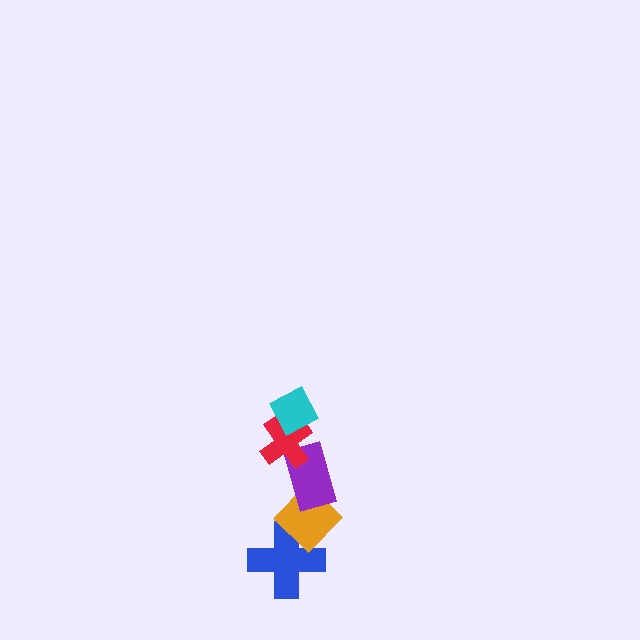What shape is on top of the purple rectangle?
The red cross is on top of the purple rectangle.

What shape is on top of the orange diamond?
The purple rectangle is on top of the orange diamond.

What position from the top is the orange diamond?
The orange diamond is 4th from the top.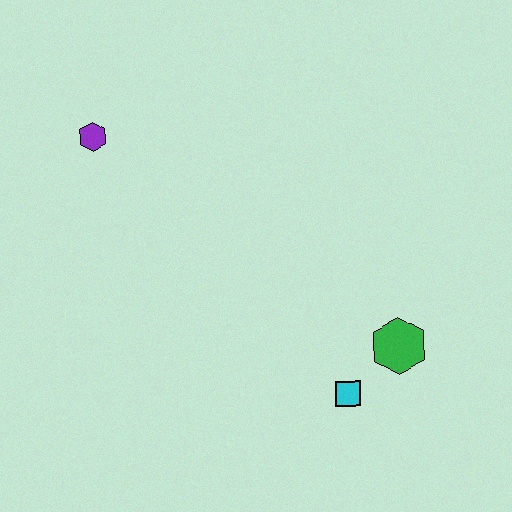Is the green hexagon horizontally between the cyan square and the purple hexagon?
No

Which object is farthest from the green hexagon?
The purple hexagon is farthest from the green hexagon.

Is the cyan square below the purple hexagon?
Yes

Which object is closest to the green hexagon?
The cyan square is closest to the green hexagon.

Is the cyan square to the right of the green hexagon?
No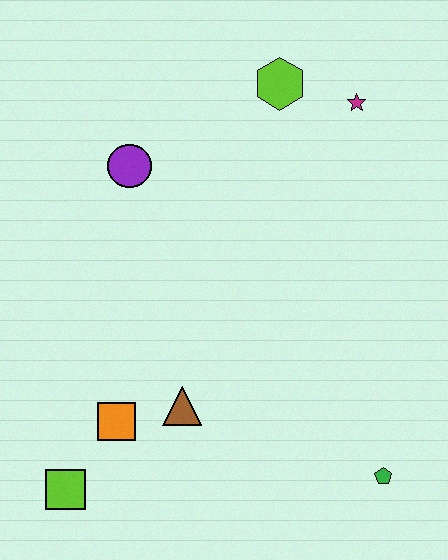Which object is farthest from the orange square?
The magenta star is farthest from the orange square.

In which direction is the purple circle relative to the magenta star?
The purple circle is to the left of the magenta star.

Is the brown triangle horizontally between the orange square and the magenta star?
Yes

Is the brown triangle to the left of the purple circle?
No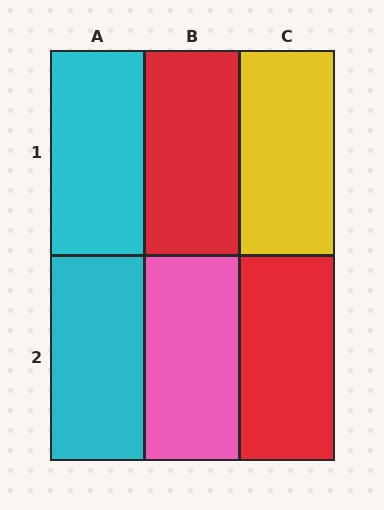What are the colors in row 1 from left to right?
Cyan, red, yellow.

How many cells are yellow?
1 cell is yellow.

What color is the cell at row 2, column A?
Cyan.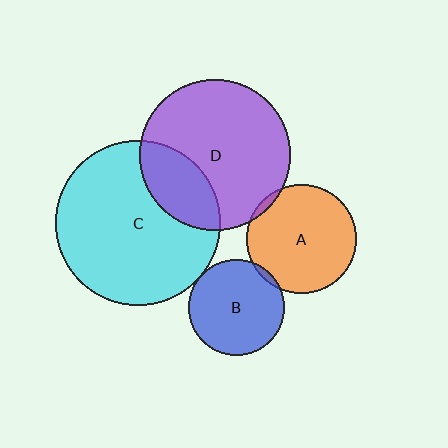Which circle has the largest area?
Circle C (cyan).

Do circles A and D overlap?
Yes.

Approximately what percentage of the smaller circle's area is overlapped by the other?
Approximately 5%.